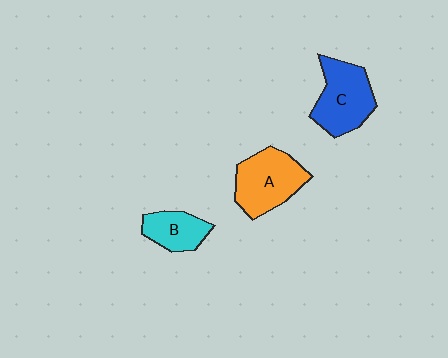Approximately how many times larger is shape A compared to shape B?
Approximately 1.7 times.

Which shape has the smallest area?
Shape B (cyan).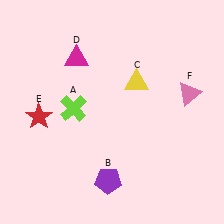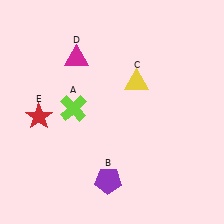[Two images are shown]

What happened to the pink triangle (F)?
The pink triangle (F) was removed in Image 2. It was in the top-right area of Image 1.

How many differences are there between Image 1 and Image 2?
There is 1 difference between the two images.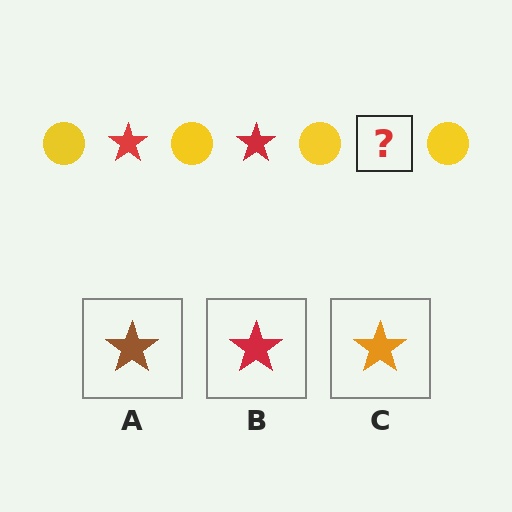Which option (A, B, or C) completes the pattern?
B.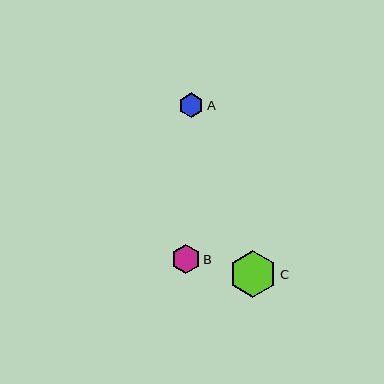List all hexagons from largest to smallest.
From largest to smallest: C, B, A.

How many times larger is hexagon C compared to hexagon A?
Hexagon C is approximately 1.9 times the size of hexagon A.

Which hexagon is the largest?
Hexagon C is the largest with a size of approximately 47 pixels.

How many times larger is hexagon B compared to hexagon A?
Hexagon B is approximately 1.2 times the size of hexagon A.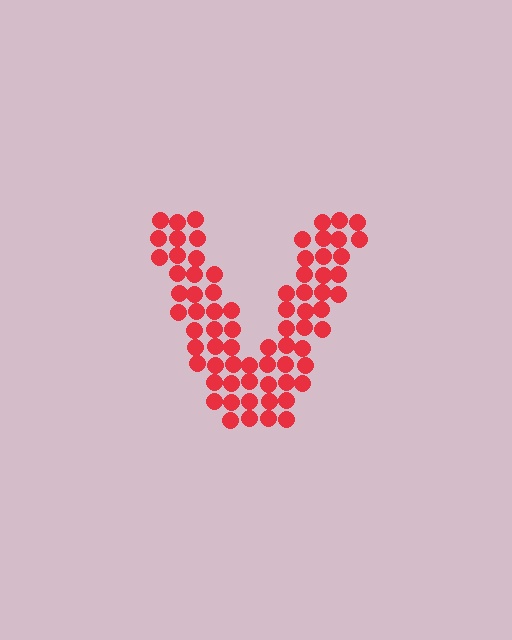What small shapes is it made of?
It is made of small circles.